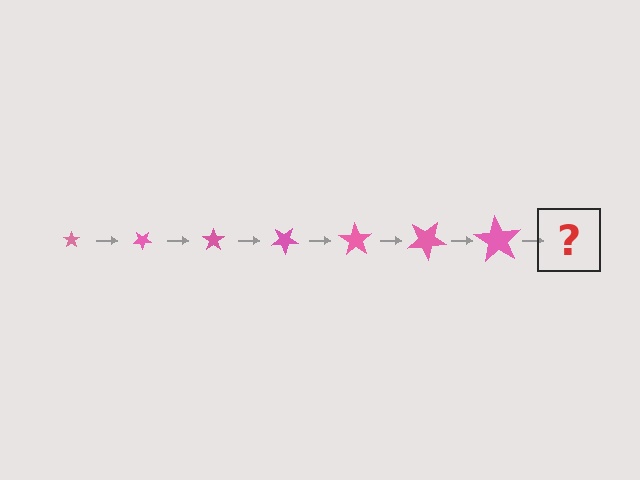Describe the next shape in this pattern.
It should be a star, larger than the previous one and rotated 245 degrees from the start.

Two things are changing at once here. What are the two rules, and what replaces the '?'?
The two rules are that the star grows larger each step and it rotates 35 degrees each step. The '?' should be a star, larger than the previous one and rotated 245 degrees from the start.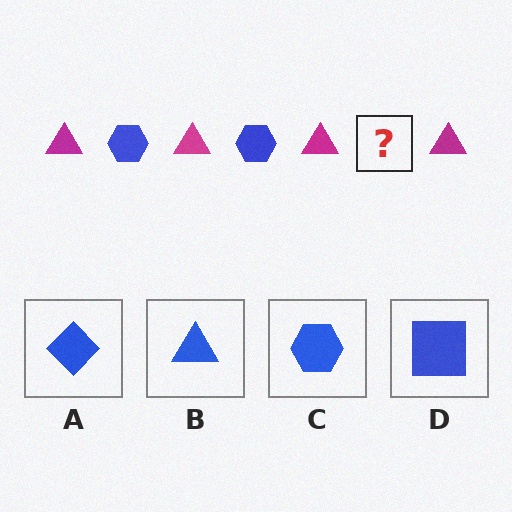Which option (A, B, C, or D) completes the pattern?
C.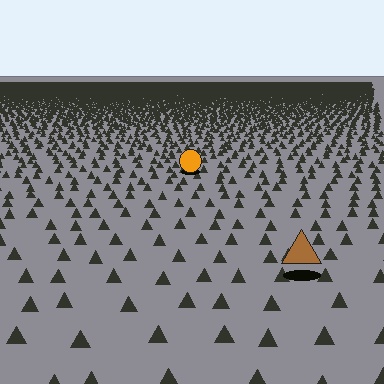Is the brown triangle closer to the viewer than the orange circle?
Yes. The brown triangle is closer — you can tell from the texture gradient: the ground texture is coarser near it.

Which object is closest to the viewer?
The brown triangle is closest. The texture marks near it are larger and more spread out.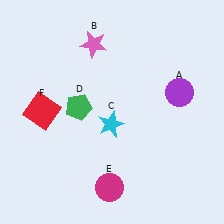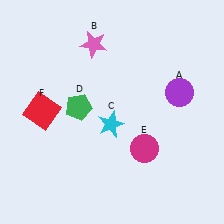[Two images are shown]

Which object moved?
The magenta circle (E) moved up.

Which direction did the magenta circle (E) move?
The magenta circle (E) moved up.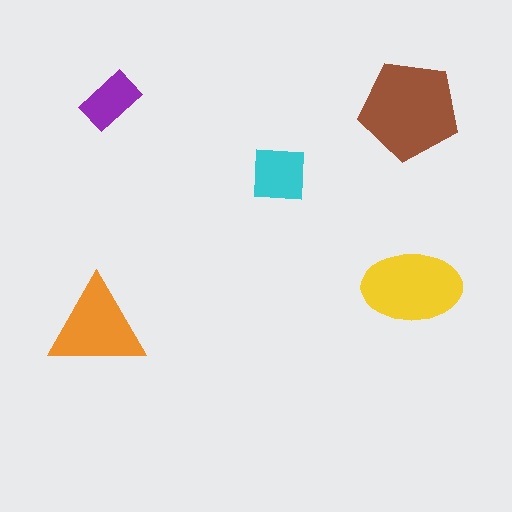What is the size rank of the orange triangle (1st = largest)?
3rd.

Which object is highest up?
The purple rectangle is topmost.